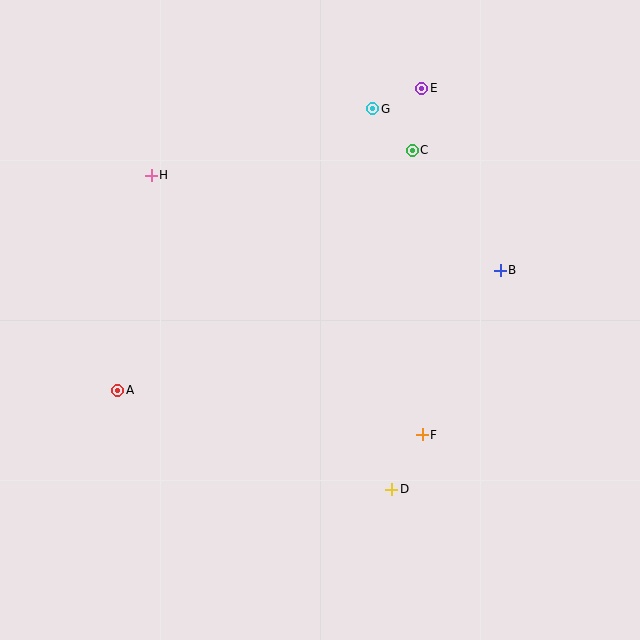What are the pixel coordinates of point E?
Point E is at (422, 88).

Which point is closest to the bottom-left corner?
Point A is closest to the bottom-left corner.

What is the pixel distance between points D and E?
The distance between D and E is 402 pixels.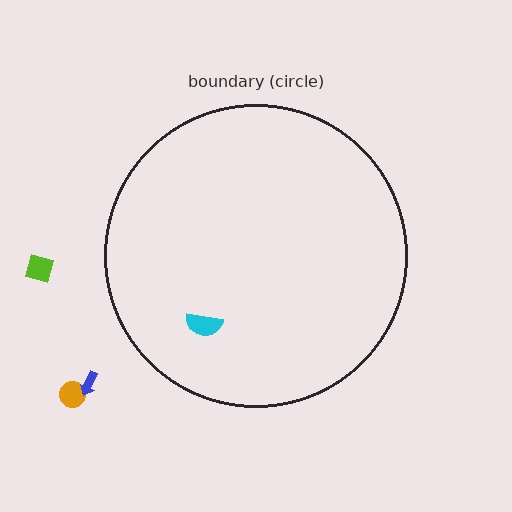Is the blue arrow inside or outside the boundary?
Outside.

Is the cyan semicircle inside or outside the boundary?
Inside.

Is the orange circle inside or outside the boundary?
Outside.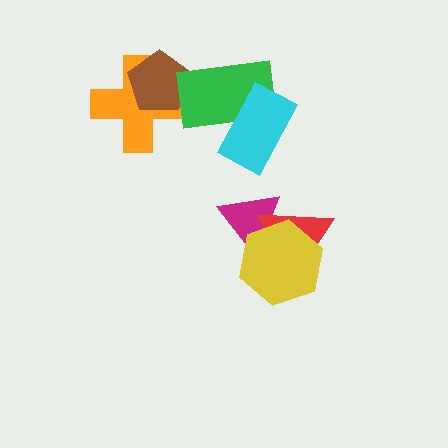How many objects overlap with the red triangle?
2 objects overlap with the red triangle.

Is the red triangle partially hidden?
Yes, it is partially covered by another shape.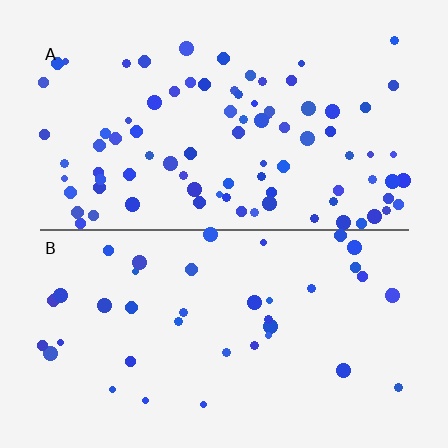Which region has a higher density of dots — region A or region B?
A (the top).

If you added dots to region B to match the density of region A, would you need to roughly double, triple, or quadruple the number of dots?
Approximately double.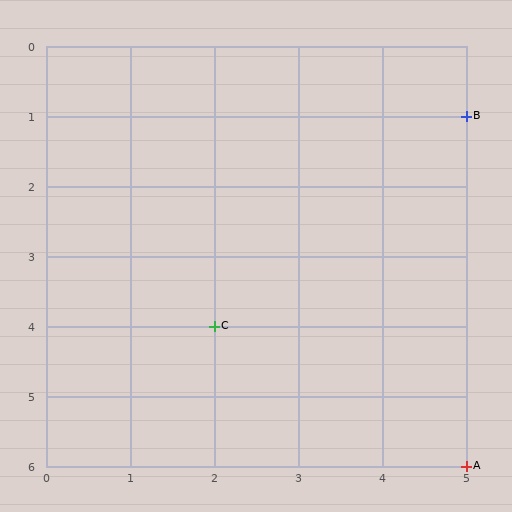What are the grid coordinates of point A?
Point A is at grid coordinates (5, 6).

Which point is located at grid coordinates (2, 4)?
Point C is at (2, 4).